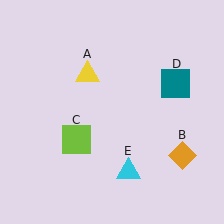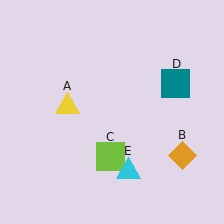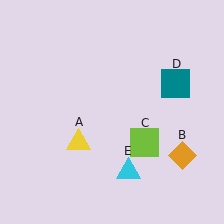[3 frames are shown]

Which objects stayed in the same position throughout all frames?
Orange diamond (object B) and teal square (object D) and cyan triangle (object E) remained stationary.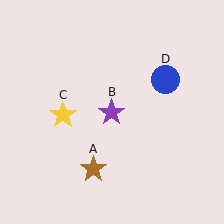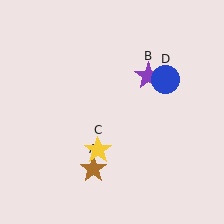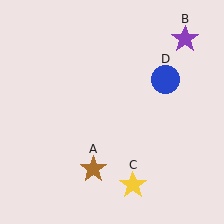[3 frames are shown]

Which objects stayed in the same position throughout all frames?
Brown star (object A) and blue circle (object D) remained stationary.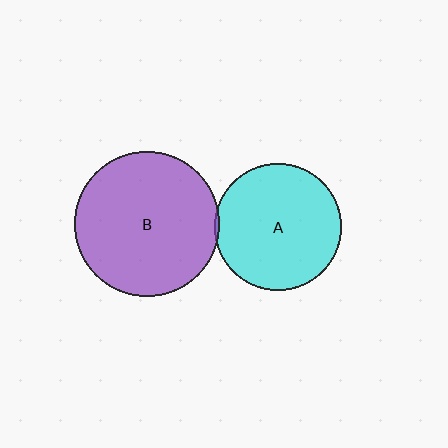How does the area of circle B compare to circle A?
Approximately 1.3 times.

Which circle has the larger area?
Circle B (purple).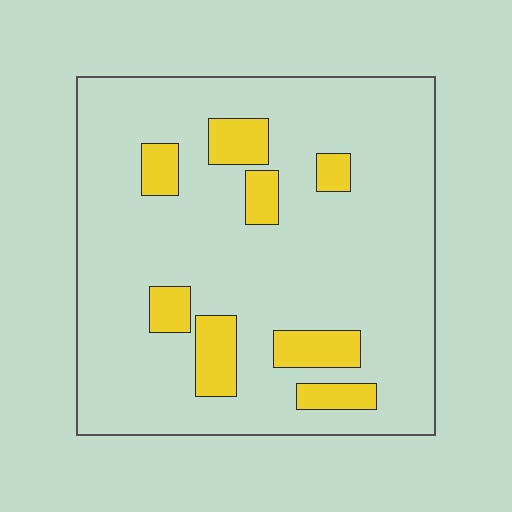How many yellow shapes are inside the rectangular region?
8.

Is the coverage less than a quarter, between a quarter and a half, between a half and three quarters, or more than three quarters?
Less than a quarter.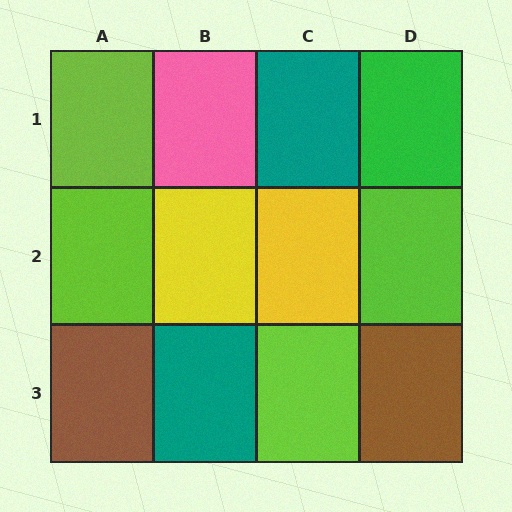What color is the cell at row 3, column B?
Teal.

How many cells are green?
1 cell is green.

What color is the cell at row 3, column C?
Lime.